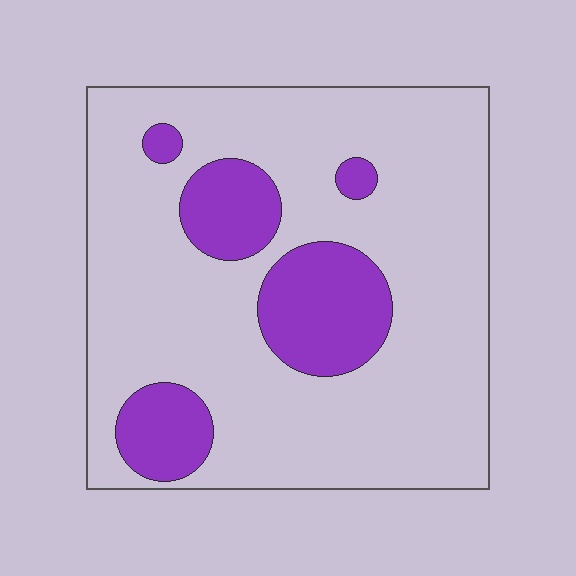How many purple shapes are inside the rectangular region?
5.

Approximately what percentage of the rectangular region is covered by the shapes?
Approximately 20%.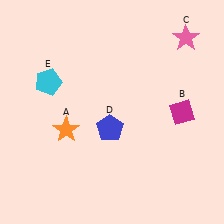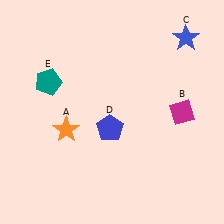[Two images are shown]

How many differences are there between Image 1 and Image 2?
There are 2 differences between the two images.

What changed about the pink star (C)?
In Image 1, C is pink. In Image 2, it changed to blue.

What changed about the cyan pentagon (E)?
In Image 1, E is cyan. In Image 2, it changed to teal.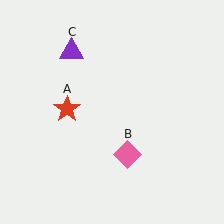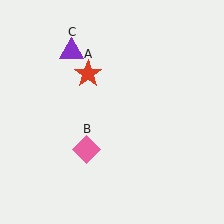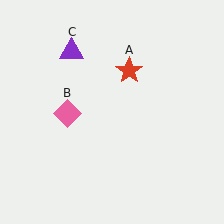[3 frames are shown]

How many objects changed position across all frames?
2 objects changed position: red star (object A), pink diamond (object B).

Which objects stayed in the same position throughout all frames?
Purple triangle (object C) remained stationary.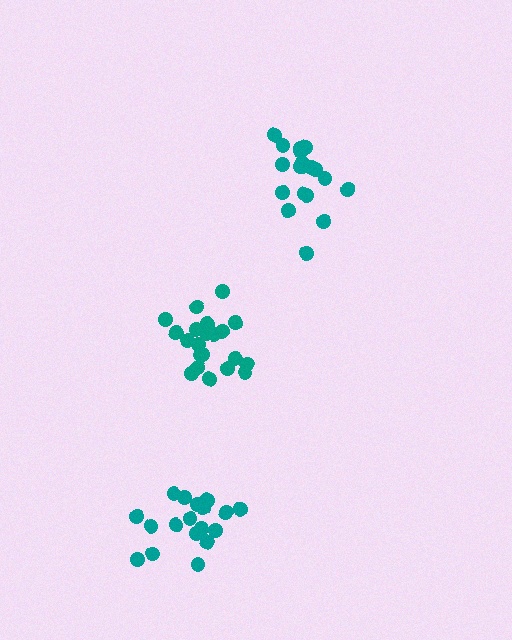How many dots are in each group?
Group 1: 18 dots, Group 2: 21 dots, Group 3: 20 dots (59 total).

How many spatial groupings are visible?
There are 3 spatial groupings.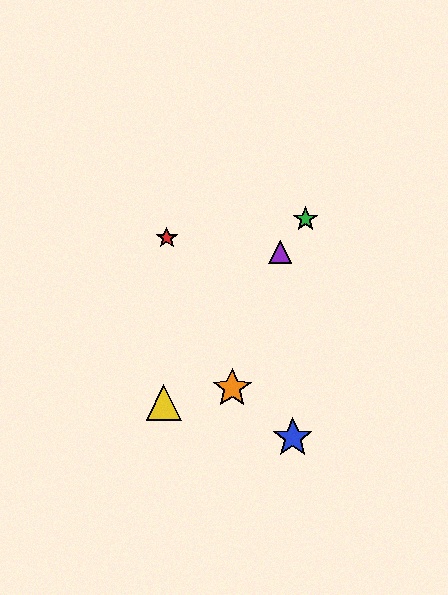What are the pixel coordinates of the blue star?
The blue star is at (293, 438).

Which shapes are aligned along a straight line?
The green star, the yellow triangle, the purple triangle are aligned along a straight line.